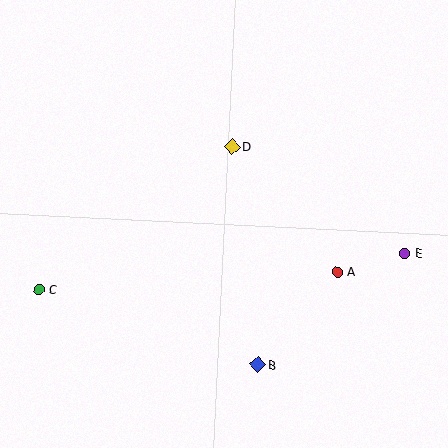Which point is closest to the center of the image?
Point D at (232, 147) is closest to the center.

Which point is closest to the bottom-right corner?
Point E is closest to the bottom-right corner.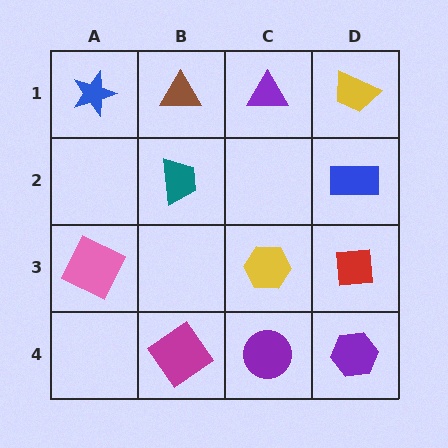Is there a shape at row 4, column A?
No, that cell is empty.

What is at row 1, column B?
A brown triangle.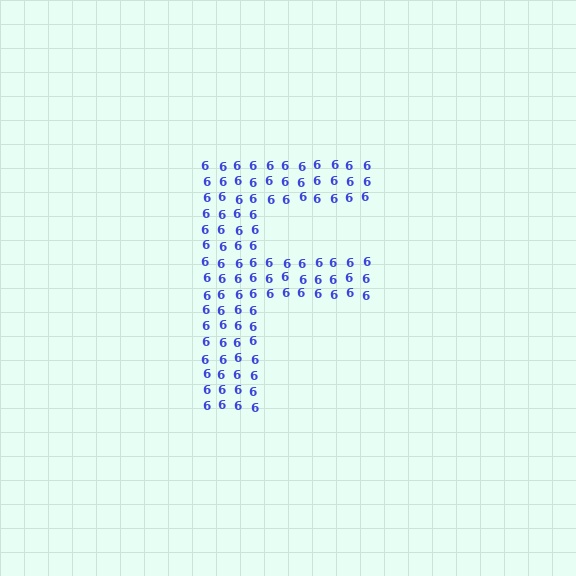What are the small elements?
The small elements are digit 6's.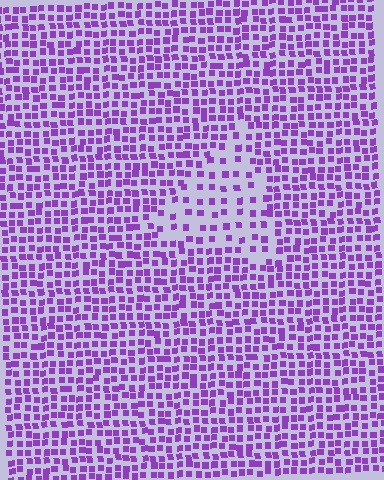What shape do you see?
I see a triangle.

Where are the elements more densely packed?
The elements are more densely packed outside the triangle boundary.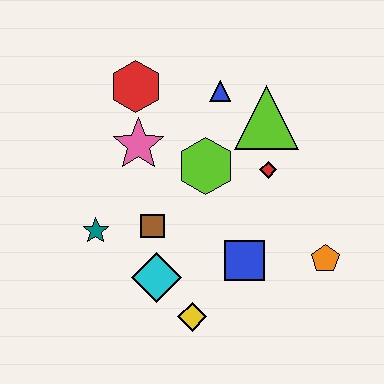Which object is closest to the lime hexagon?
The red diamond is closest to the lime hexagon.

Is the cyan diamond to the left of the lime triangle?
Yes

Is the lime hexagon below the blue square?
No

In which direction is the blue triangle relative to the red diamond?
The blue triangle is above the red diamond.